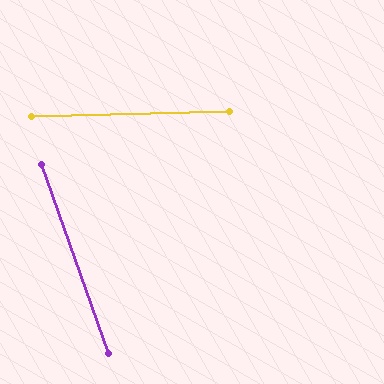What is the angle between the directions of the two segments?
Approximately 72 degrees.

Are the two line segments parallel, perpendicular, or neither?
Neither parallel nor perpendicular — they differ by about 72°.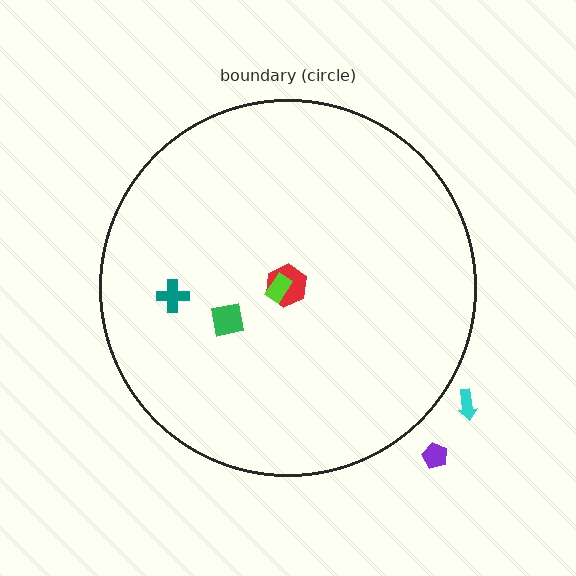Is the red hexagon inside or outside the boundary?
Inside.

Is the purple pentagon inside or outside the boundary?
Outside.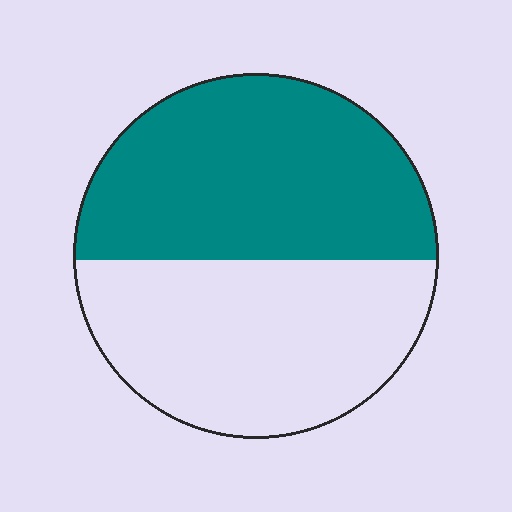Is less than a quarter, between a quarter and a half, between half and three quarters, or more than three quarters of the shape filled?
Between half and three quarters.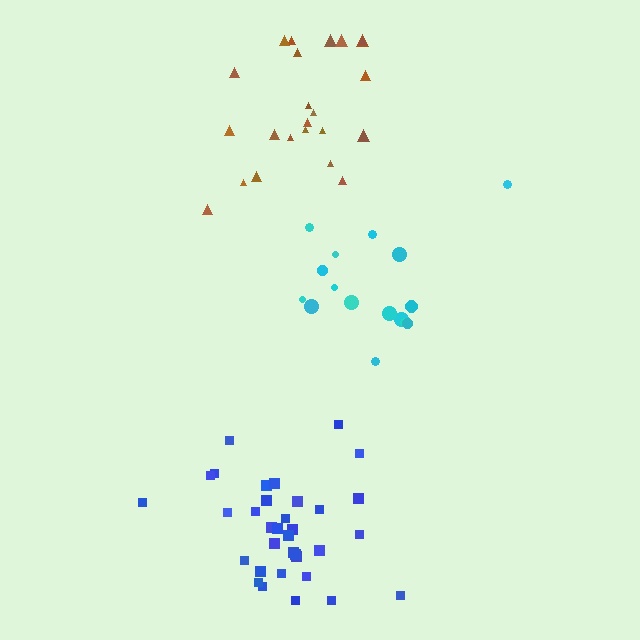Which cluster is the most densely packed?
Blue.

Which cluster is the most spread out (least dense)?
Brown.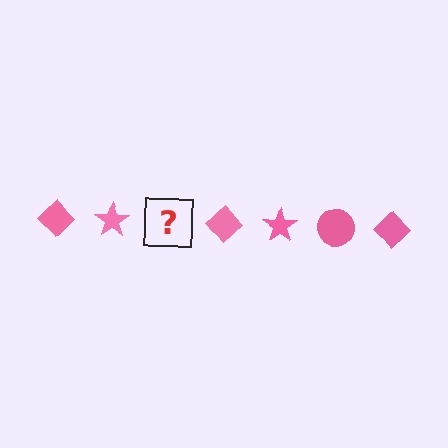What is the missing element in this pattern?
The missing element is a pink circle.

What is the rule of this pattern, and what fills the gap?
The rule is that the pattern cycles through diamond, star, circle shapes in pink. The gap should be filled with a pink circle.